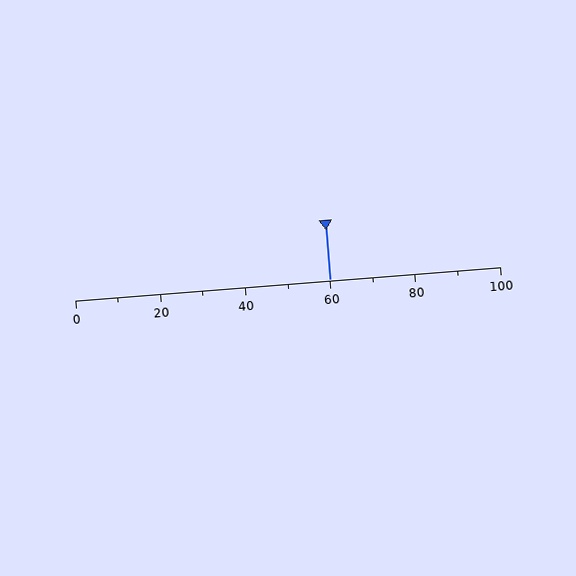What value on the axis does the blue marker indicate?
The marker indicates approximately 60.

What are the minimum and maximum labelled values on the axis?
The axis runs from 0 to 100.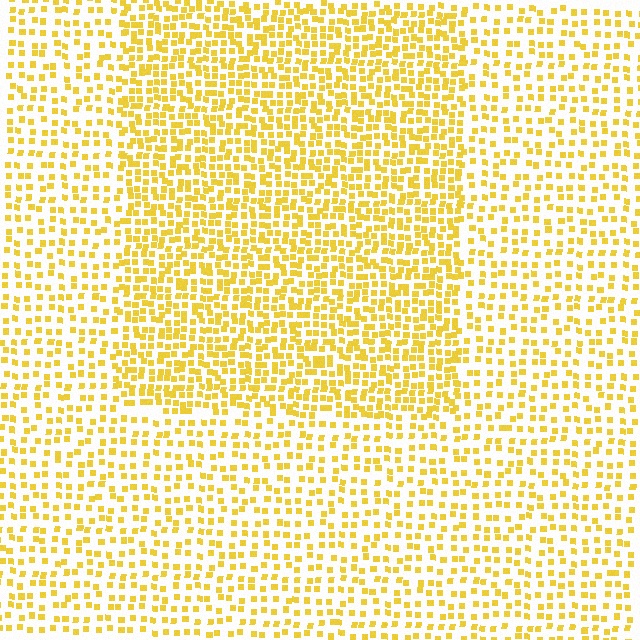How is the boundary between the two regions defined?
The boundary is defined by a change in element density (approximately 1.8x ratio). All elements are the same color, size, and shape.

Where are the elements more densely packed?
The elements are more densely packed inside the rectangle boundary.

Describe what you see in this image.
The image contains small yellow elements arranged at two different densities. A rectangle-shaped region is visible where the elements are more densely packed than the surrounding area.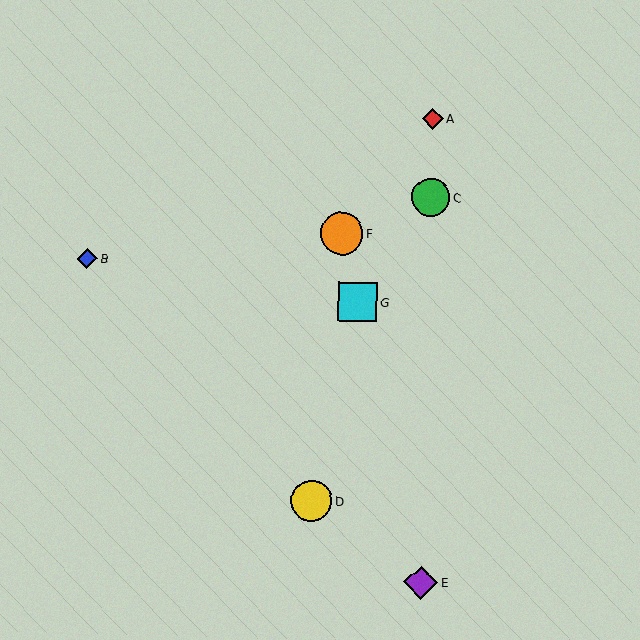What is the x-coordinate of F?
Object F is at x≈342.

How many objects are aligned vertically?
3 objects (A, C, E) are aligned vertically.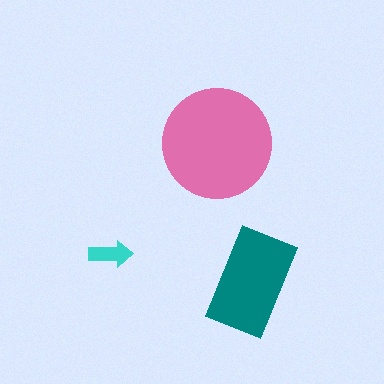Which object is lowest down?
The teal rectangle is bottommost.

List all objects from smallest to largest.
The cyan arrow, the teal rectangle, the pink circle.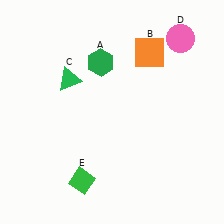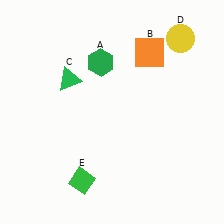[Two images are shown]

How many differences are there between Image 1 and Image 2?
There is 1 difference between the two images.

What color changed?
The circle (D) changed from pink in Image 1 to yellow in Image 2.